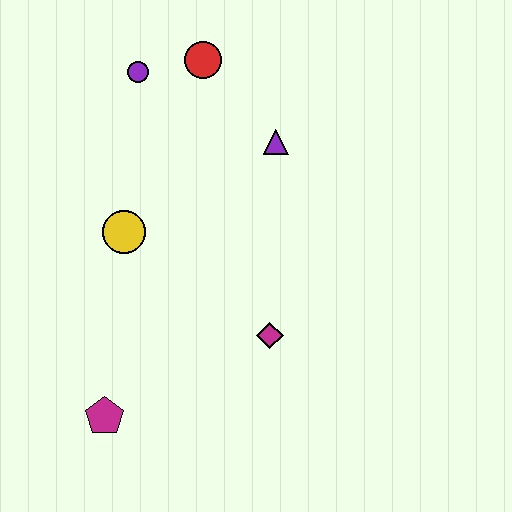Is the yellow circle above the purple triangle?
No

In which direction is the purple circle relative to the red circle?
The purple circle is to the left of the red circle.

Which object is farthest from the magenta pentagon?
The red circle is farthest from the magenta pentagon.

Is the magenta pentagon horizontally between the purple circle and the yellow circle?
No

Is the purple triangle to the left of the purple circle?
No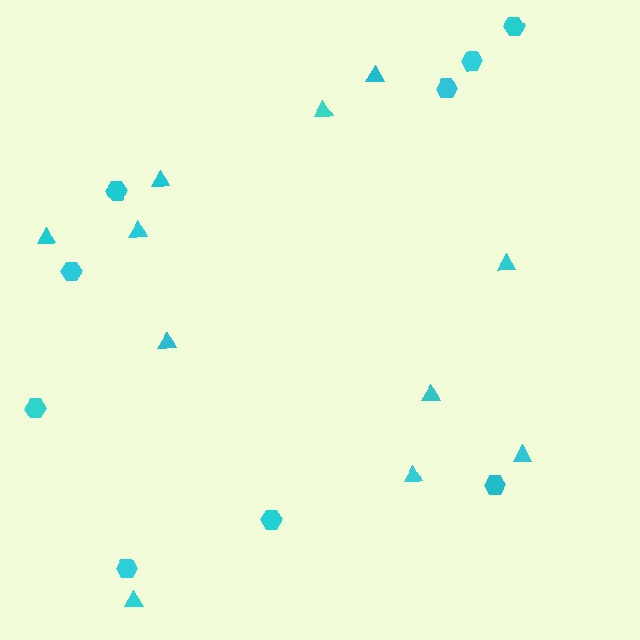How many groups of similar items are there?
There are 2 groups: one group of triangles (11) and one group of hexagons (9).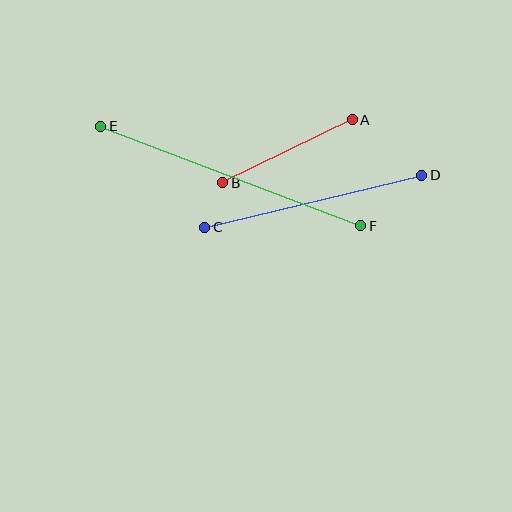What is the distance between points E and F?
The distance is approximately 279 pixels.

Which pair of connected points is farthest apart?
Points E and F are farthest apart.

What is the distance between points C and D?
The distance is approximately 223 pixels.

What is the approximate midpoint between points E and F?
The midpoint is at approximately (231, 176) pixels.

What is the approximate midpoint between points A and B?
The midpoint is at approximately (288, 151) pixels.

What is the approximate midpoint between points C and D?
The midpoint is at approximately (313, 201) pixels.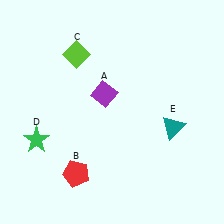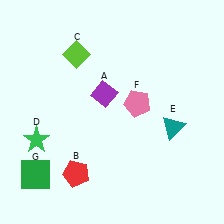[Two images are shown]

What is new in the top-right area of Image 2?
A pink pentagon (F) was added in the top-right area of Image 2.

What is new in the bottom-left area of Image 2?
A green square (G) was added in the bottom-left area of Image 2.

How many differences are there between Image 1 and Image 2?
There are 2 differences between the two images.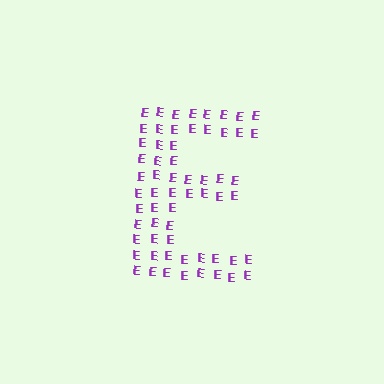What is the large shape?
The large shape is the letter E.